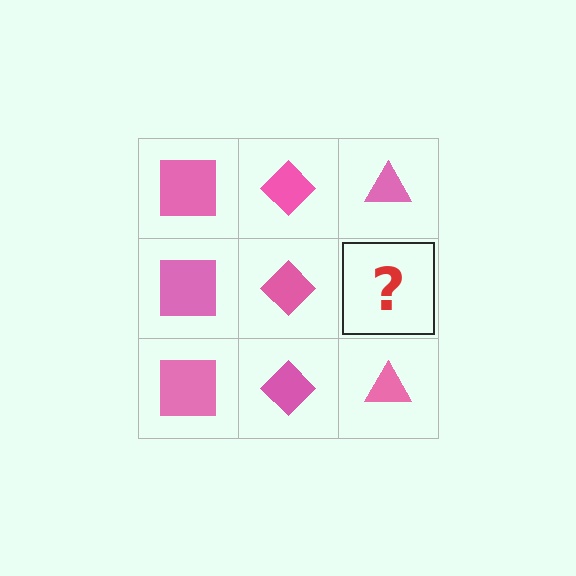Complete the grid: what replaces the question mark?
The question mark should be replaced with a pink triangle.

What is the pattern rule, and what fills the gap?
The rule is that each column has a consistent shape. The gap should be filled with a pink triangle.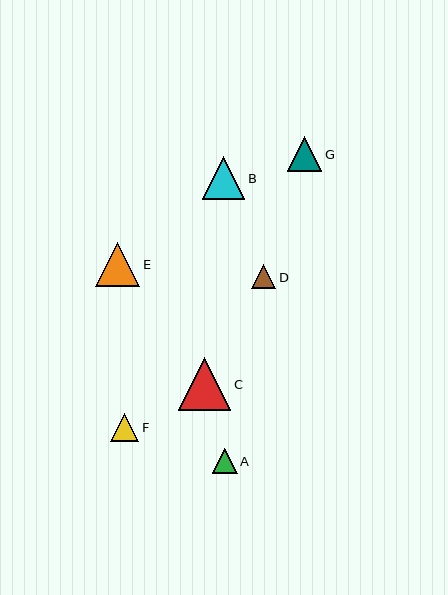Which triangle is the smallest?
Triangle D is the smallest with a size of approximately 24 pixels.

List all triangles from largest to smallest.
From largest to smallest: C, E, B, G, F, A, D.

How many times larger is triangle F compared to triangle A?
Triangle F is approximately 1.1 times the size of triangle A.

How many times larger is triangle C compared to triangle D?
Triangle C is approximately 2.2 times the size of triangle D.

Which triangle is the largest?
Triangle C is the largest with a size of approximately 53 pixels.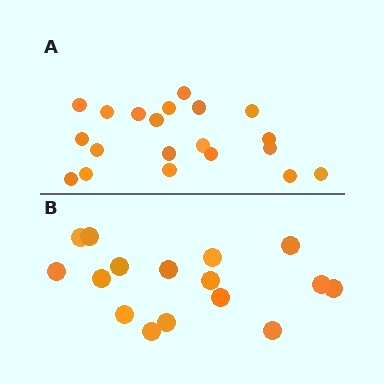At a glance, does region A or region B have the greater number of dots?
Region A (the top region) has more dots.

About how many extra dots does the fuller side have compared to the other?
Region A has about 4 more dots than region B.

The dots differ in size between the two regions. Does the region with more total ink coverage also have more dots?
No. Region B has more total ink coverage because its dots are larger, but region A actually contains more individual dots. Total area can be misleading — the number of items is what matters here.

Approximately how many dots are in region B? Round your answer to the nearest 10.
About 20 dots. (The exact count is 16, which rounds to 20.)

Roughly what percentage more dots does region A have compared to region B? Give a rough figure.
About 25% more.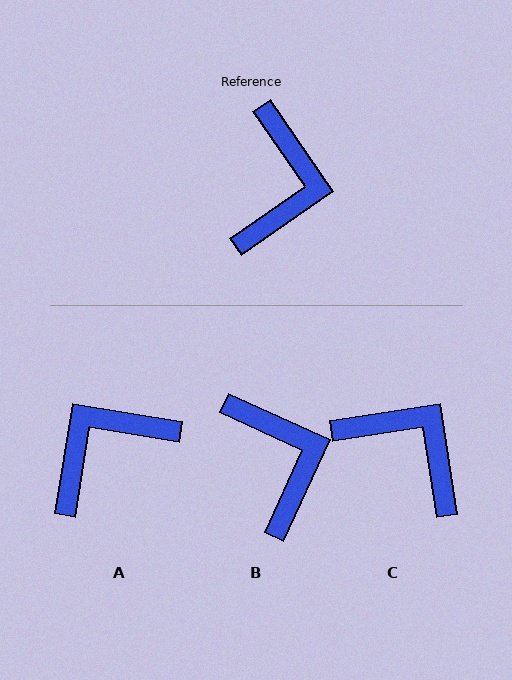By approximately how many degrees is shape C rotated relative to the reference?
Approximately 64 degrees counter-clockwise.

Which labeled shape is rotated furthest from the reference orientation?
A, about 136 degrees away.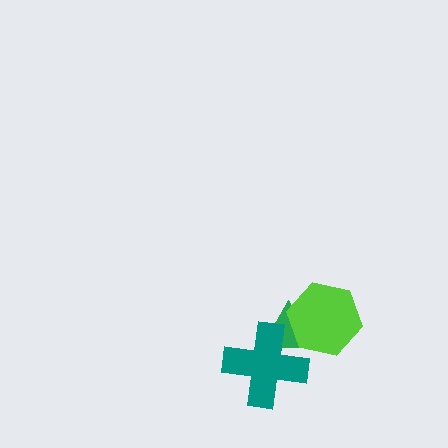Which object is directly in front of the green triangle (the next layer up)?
The teal cross is directly in front of the green triangle.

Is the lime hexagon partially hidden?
No, no other shape covers it.